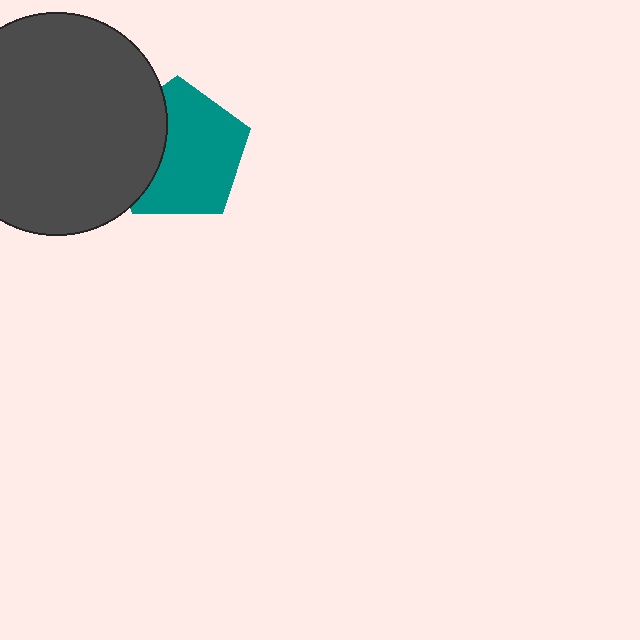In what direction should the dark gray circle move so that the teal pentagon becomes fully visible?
The dark gray circle should move left. That is the shortest direction to clear the overlap and leave the teal pentagon fully visible.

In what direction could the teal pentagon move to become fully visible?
The teal pentagon could move right. That would shift it out from behind the dark gray circle entirely.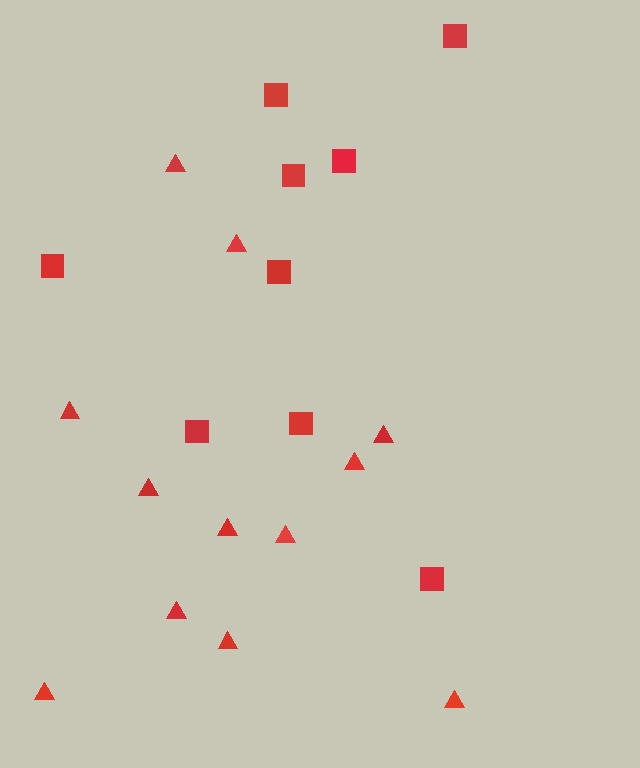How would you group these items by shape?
There are 2 groups: one group of squares (9) and one group of triangles (12).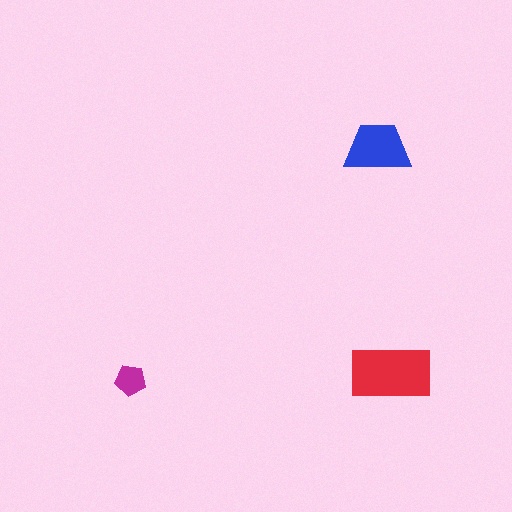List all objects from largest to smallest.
The red rectangle, the blue trapezoid, the magenta pentagon.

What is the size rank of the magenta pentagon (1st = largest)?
3rd.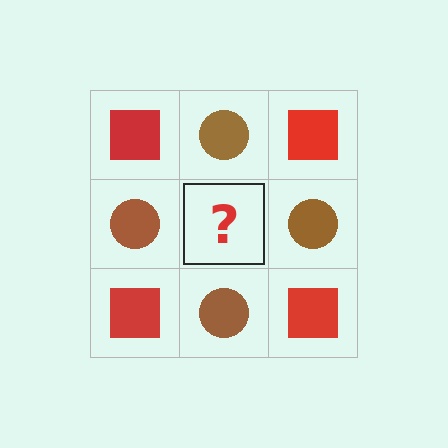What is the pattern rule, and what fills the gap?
The rule is that it alternates red square and brown circle in a checkerboard pattern. The gap should be filled with a red square.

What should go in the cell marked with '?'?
The missing cell should contain a red square.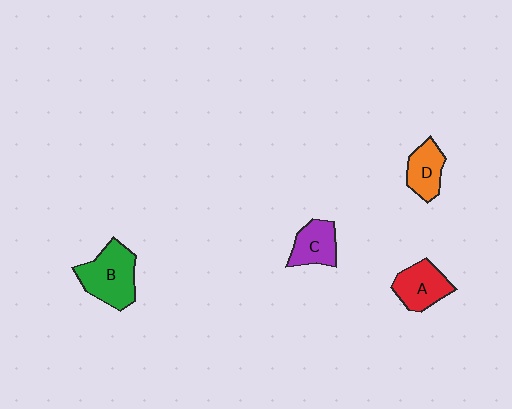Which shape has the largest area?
Shape B (green).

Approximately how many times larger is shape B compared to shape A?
Approximately 1.4 times.